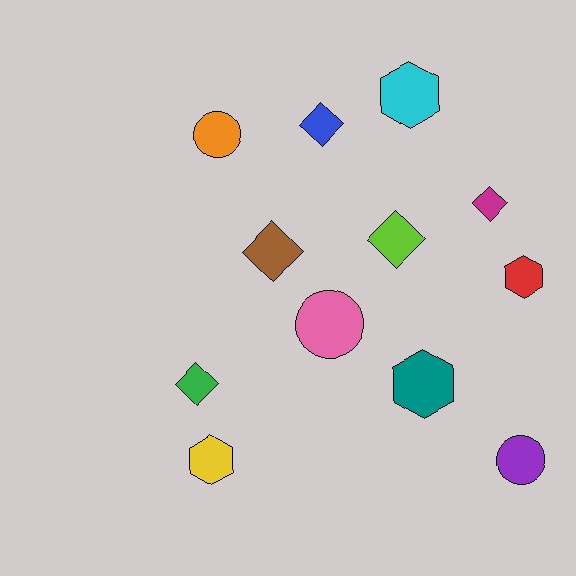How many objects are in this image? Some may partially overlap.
There are 12 objects.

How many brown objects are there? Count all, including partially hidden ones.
There is 1 brown object.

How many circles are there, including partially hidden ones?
There are 3 circles.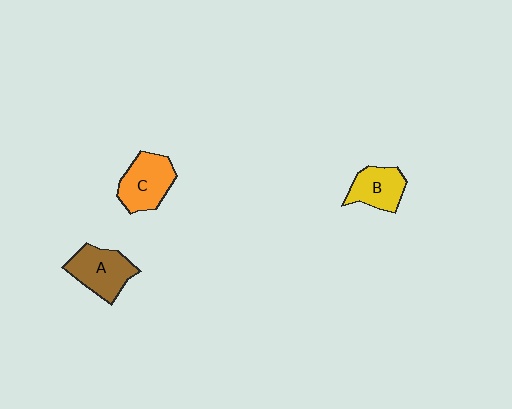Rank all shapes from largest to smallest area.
From largest to smallest: A (brown), C (orange), B (yellow).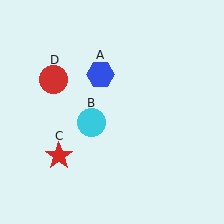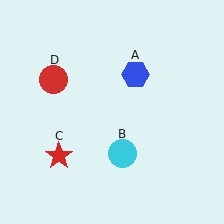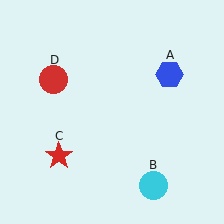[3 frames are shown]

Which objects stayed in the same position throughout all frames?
Red star (object C) and red circle (object D) remained stationary.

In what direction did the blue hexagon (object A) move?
The blue hexagon (object A) moved right.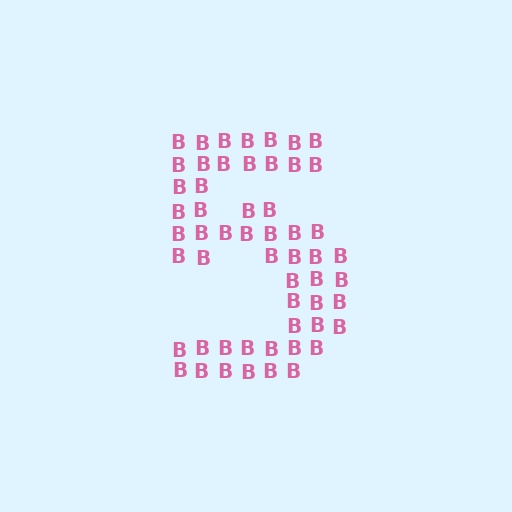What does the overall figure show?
The overall figure shows the digit 5.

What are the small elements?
The small elements are letter B's.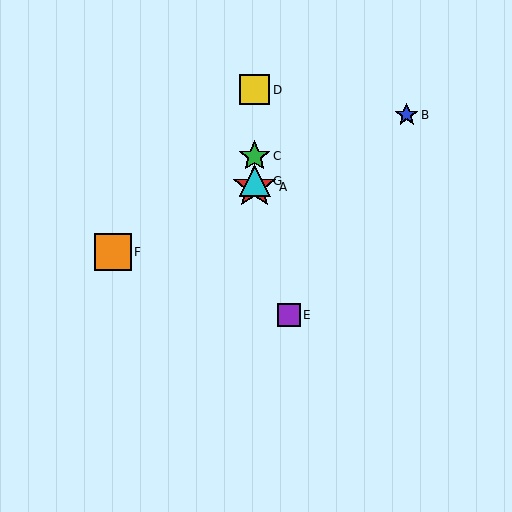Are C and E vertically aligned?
No, C is at x≈255 and E is at x≈289.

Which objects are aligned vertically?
Objects A, C, D, G are aligned vertically.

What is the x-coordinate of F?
Object F is at x≈113.